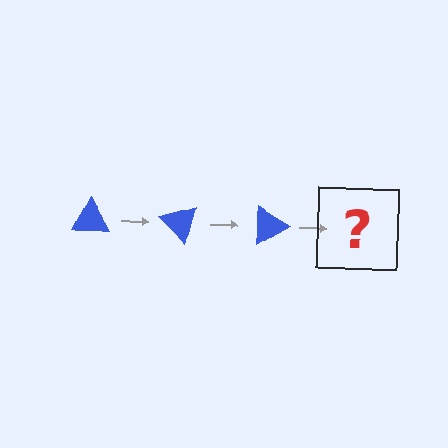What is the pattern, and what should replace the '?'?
The pattern is that the triangle rotates 45 degrees each step. The '?' should be a blue triangle rotated 135 degrees.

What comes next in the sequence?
The next element should be a blue triangle rotated 135 degrees.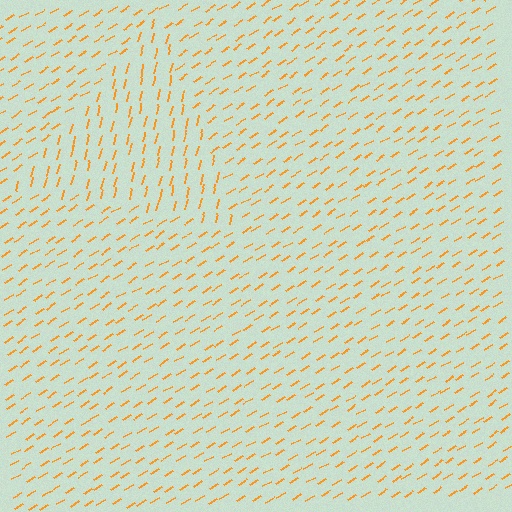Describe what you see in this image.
The image is filled with small orange line segments. A triangle region in the image has lines oriented differently from the surrounding lines, creating a visible texture boundary.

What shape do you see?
I see a triangle.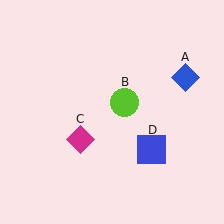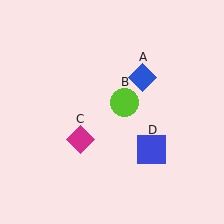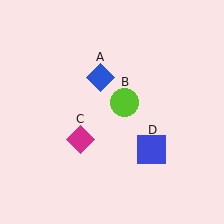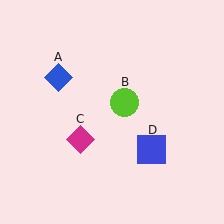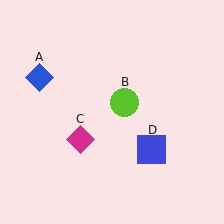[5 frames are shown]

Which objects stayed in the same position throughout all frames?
Lime circle (object B) and magenta diamond (object C) and blue square (object D) remained stationary.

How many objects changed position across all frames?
1 object changed position: blue diamond (object A).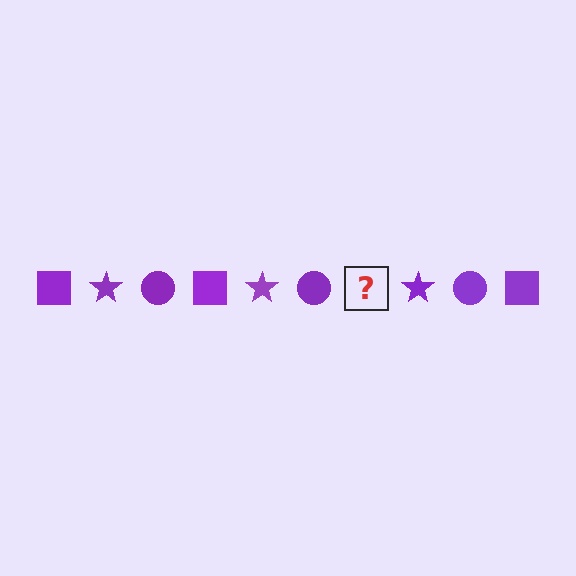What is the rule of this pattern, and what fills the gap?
The rule is that the pattern cycles through square, star, circle shapes in purple. The gap should be filled with a purple square.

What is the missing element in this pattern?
The missing element is a purple square.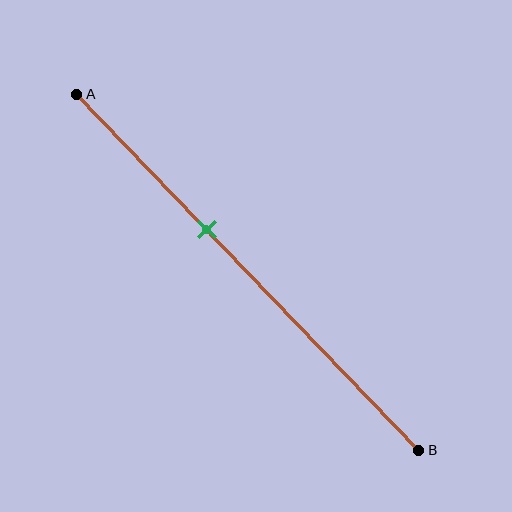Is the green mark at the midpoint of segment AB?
No, the mark is at about 40% from A, not at the 50% midpoint.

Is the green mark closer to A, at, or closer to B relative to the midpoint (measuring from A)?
The green mark is closer to point A than the midpoint of segment AB.